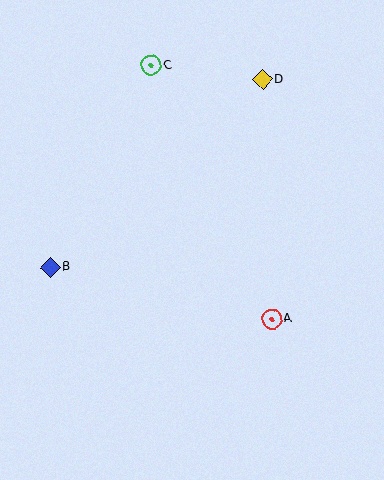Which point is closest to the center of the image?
Point A at (272, 319) is closest to the center.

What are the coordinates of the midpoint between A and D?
The midpoint between A and D is at (267, 199).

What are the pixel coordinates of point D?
Point D is at (262, 80).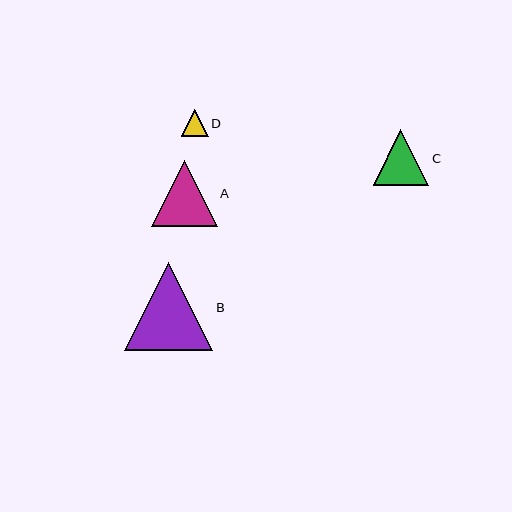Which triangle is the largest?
Triangle B is the largest with a size of approximately 88 pixels.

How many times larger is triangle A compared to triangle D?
Triangle A is approximately 2.4 times the size of triangle D.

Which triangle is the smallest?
Triangle D is the smallest with a size of approximately 27 pixels.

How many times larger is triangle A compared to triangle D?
Triangle A is approximately 2.4 times the size of triangle D.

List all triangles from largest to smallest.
From largest to smallest: B, A, C, D.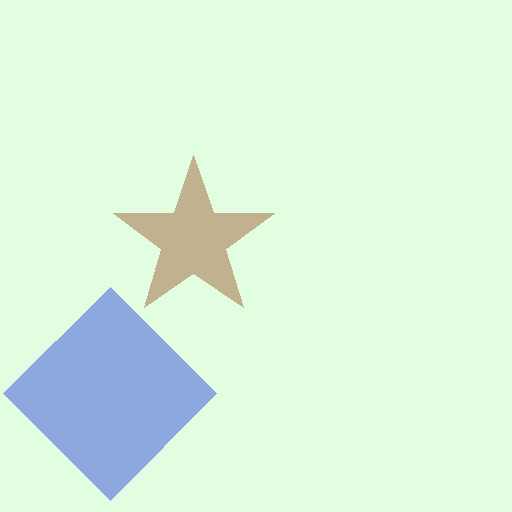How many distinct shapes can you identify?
There are 2 distinct shapes: a brown star, a blue diamond.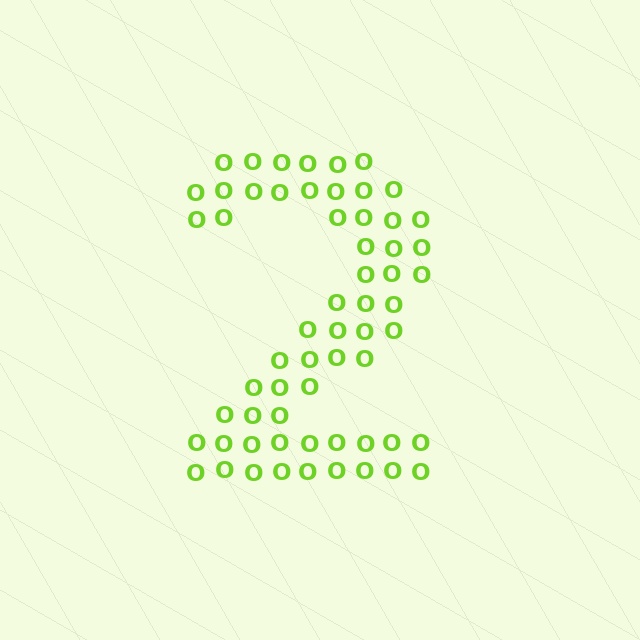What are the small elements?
The small elements are letter O's.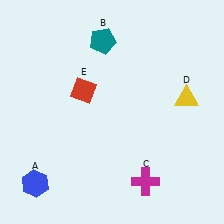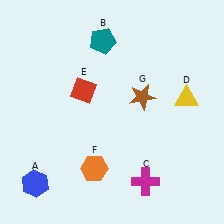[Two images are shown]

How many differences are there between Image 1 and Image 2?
There are 2 differences between the two images.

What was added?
An orange hexagon (F), a brown star (G) were added in Image 2.